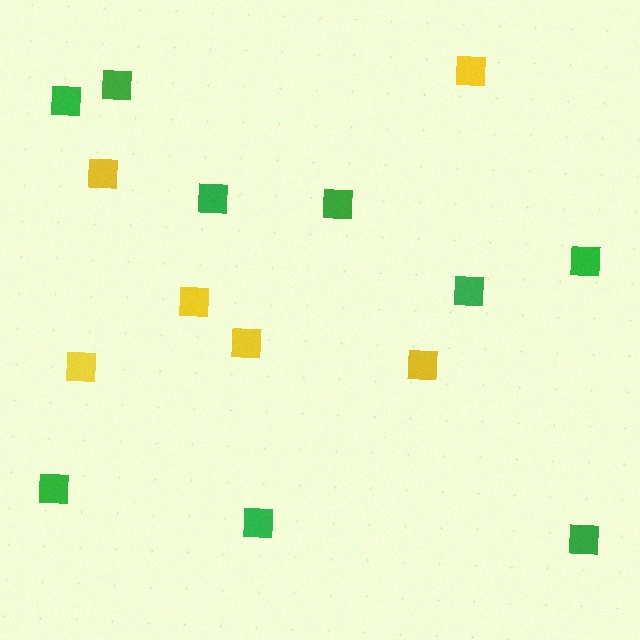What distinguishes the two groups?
There are 2 groups: one group of yellow squares (6) and one group of green squares (9).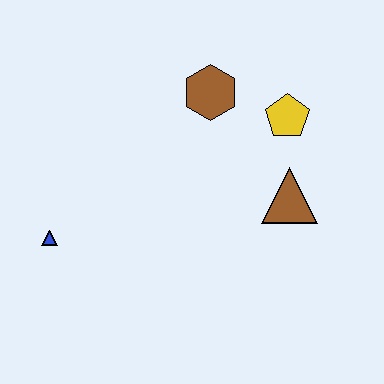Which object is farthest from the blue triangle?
The yellow pentagon is farthest from the blue triangle.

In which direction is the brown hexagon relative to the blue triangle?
The brown hexagon is to the right of the blue triangle.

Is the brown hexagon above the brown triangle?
Yes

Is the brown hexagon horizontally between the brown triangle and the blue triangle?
Yes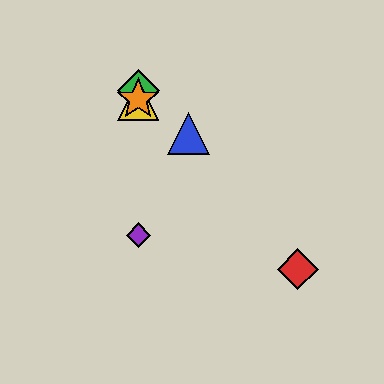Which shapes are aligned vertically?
The green diamond, the yellow triangle, the purple diamond, the orange star are aligned vertically.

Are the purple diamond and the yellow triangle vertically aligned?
Yes, both are at x≈138.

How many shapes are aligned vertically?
4 shapes (the green diamond, the yellow triangle, the purple diamond, the orange star) are aligned vertically.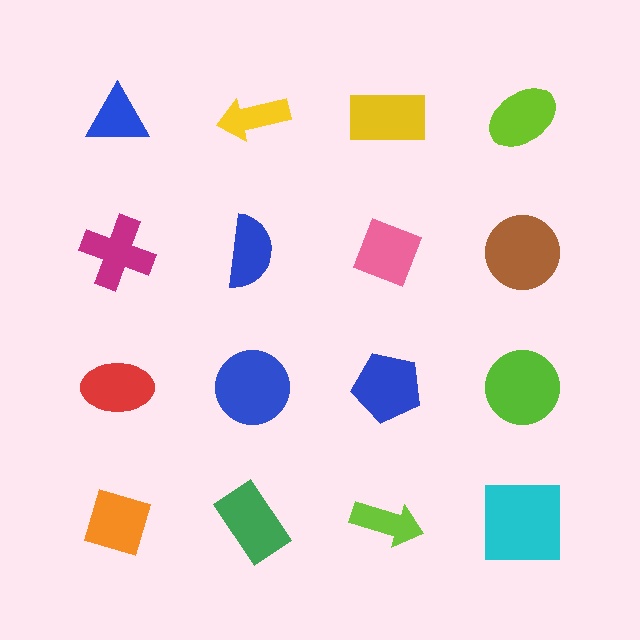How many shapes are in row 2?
4 shapes.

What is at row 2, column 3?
A pink diamond.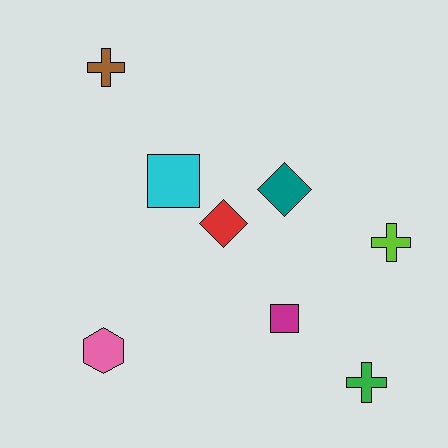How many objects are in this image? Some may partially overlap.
There are 8 objects.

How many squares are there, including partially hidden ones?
There are 2 squares.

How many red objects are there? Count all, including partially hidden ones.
There is 1 red object.